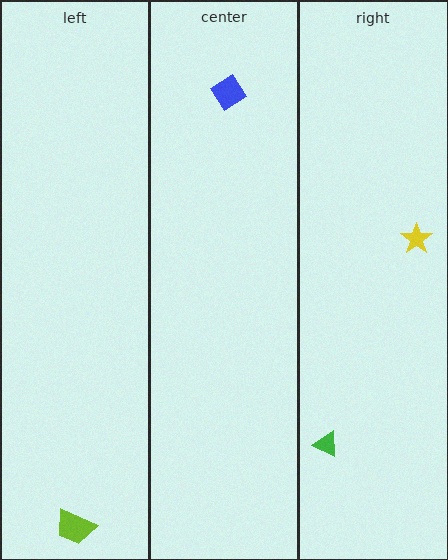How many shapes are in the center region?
1.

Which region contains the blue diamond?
The center region.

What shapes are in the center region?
The blue diamond.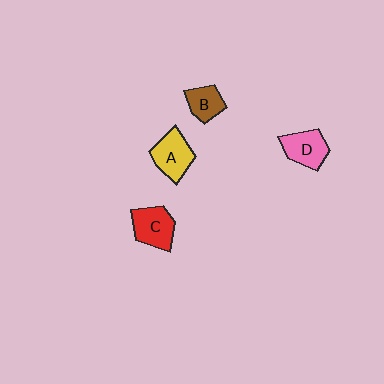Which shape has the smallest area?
Shape B (brown).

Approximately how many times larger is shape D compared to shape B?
Approximately 1.3 times.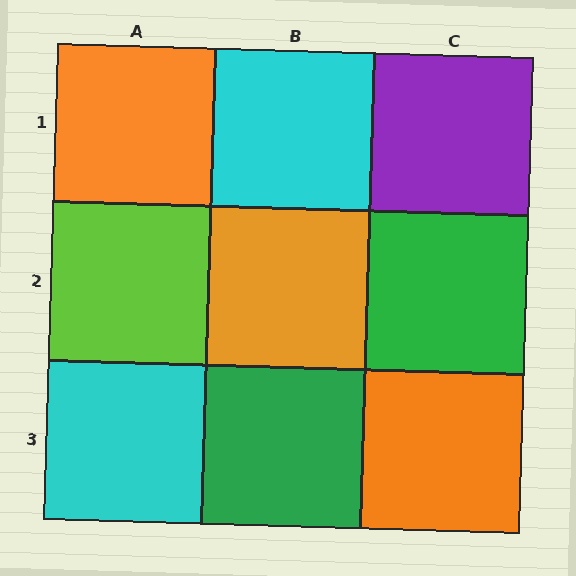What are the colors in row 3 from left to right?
Cyan, green, orange.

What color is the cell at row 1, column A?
Orange.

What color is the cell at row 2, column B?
Orange.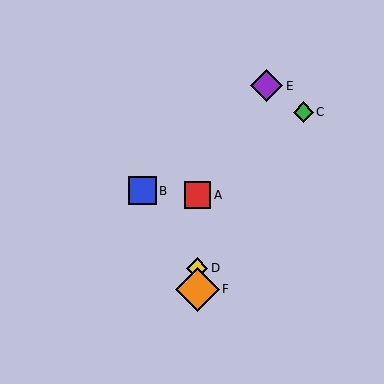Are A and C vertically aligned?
No, A is at x≈197 and C is at x≈303.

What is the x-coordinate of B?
Object B is at x≈142.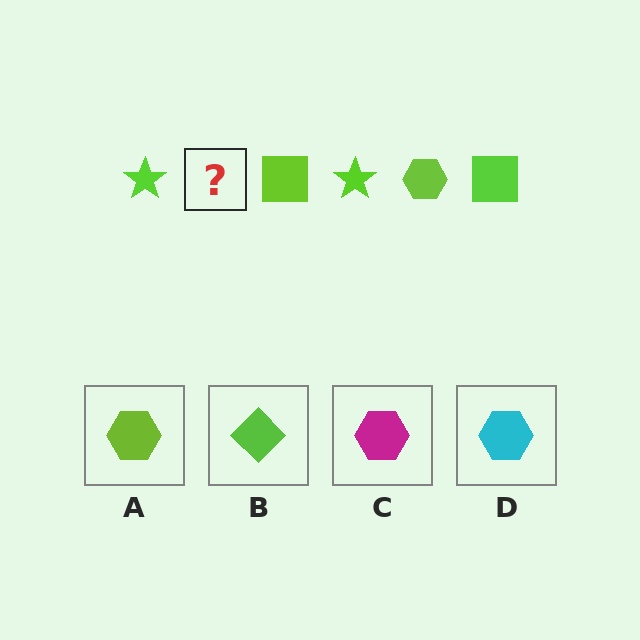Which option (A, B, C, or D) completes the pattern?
A.